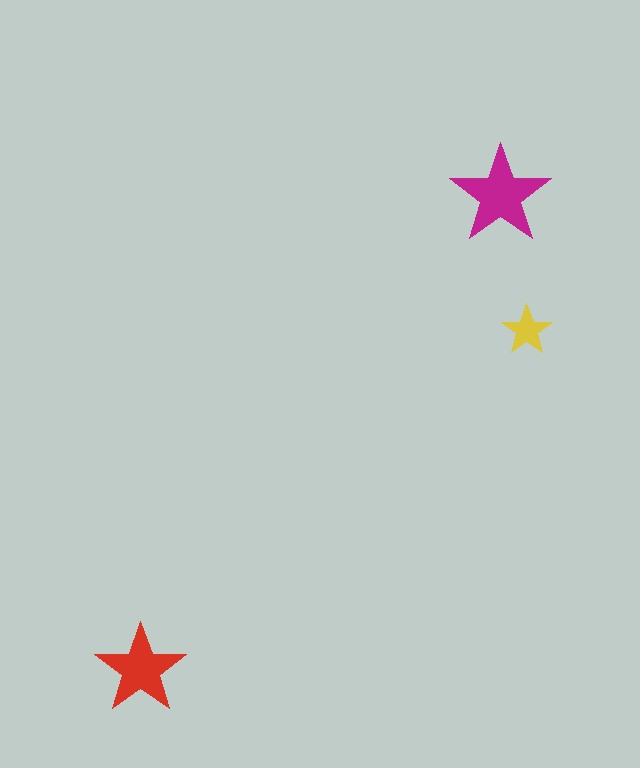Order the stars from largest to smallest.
the magenta one, the red one, the yellow one.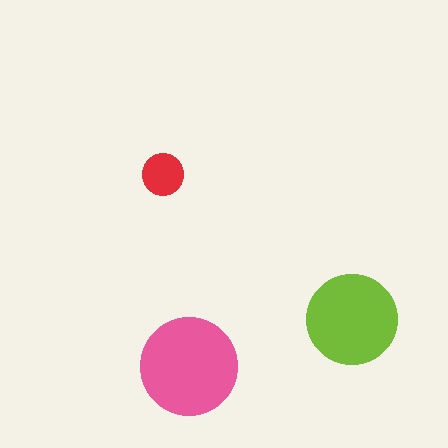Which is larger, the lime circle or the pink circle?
The pink one.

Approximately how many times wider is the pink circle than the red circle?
About 2.5 times wider.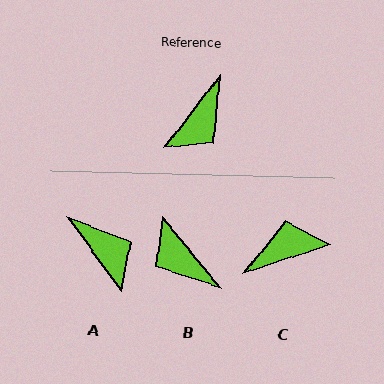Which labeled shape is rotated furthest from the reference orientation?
C, about 146 degrees away.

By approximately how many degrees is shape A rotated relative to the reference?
Approximately 74 degrees counter-clockwise.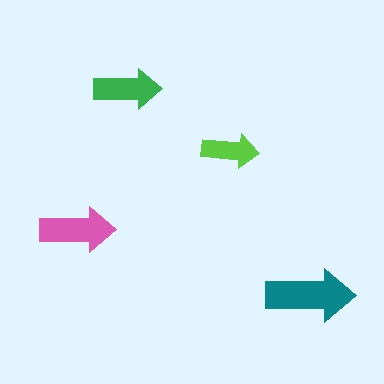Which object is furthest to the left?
The pink arrow is leftmost.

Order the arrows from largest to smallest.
the teal one, the pink one, the green one, the lime one.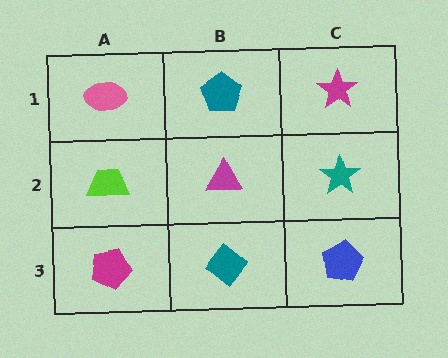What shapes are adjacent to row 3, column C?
A teal star (row 2, column C), a teal diamond (row 3, column B).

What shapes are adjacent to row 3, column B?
A magenta triangle (row 2, column B), a magenta pentagon (row 3, column A), a blue pentagon (row 3, column C).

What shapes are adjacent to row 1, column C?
A teal star (row 2, column C), a teal pentagon (row 1, column B).